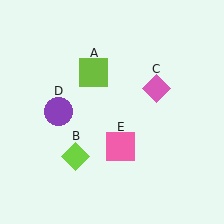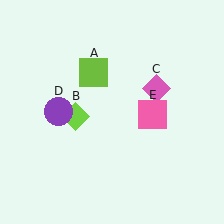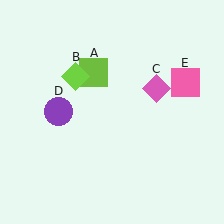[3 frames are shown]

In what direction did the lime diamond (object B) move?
The lime diamond (object B) moved up.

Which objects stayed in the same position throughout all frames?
Lime square (object A) and pink diamond (object C) and purple circle (object D) remained stationary.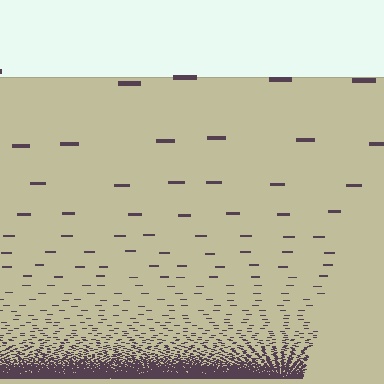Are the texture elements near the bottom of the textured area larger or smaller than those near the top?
Smaller. The gradient is inverted — elements near the bottom are smaller and denser.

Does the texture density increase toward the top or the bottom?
Density increases toward the bottom.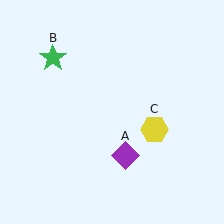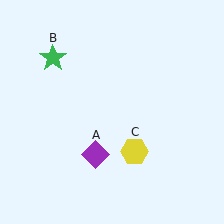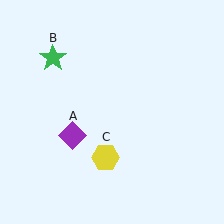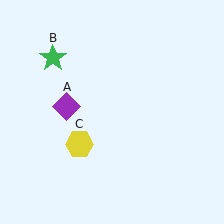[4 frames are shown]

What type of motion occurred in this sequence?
The purple diamond (object A), yellow hexagon (object C) rotated clockwise around the center of the scene.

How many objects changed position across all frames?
2 objects changed position: purple diamond (object A), yellow hexagon (object C).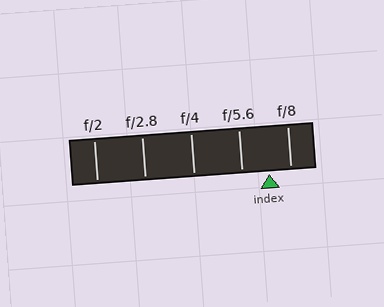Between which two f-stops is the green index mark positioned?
The index mark is between f/5.6 and f/8.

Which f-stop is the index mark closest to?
The index mark is closest to f/8.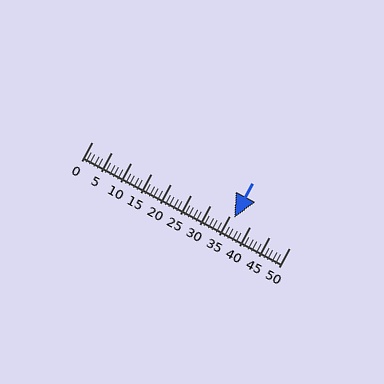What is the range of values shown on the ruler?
The ruler shows values from 0 to 50.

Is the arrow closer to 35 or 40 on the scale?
The arrow is closer to 35.